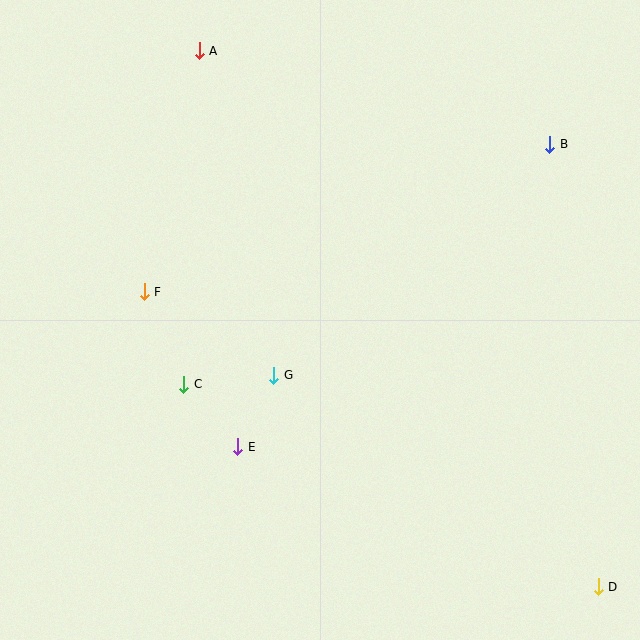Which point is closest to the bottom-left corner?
Point E is closest to the bottom-left corner.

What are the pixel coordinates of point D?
Point D is at (598, 587).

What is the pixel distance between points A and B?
The distance between A and B is 363 pixels.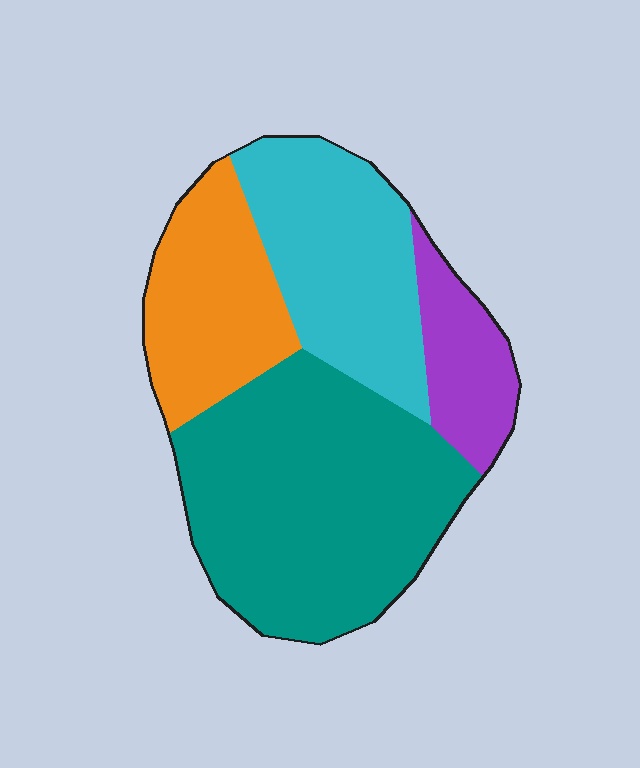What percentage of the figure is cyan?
Cyan covers roughly 25% of the figure.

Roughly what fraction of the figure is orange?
Orange takes up about one fifth (1/5) of the figure.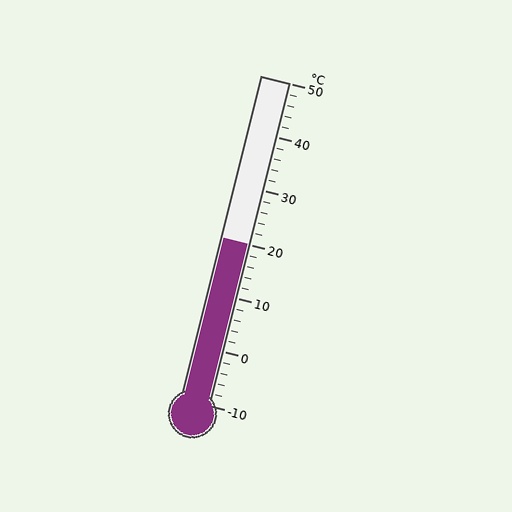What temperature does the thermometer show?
The thermometer shows approximately 20°C.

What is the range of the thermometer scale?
The thermometer scale ranges from -10°C to 50°C.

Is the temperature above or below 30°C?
The temperature is below 30°C.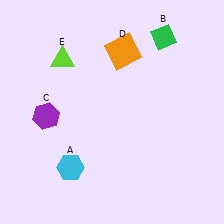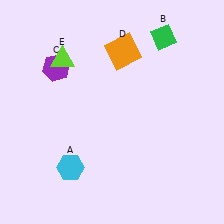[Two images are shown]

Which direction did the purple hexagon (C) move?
The purple hexagon (C) moved up.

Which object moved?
The purple hexagon (C) moved up.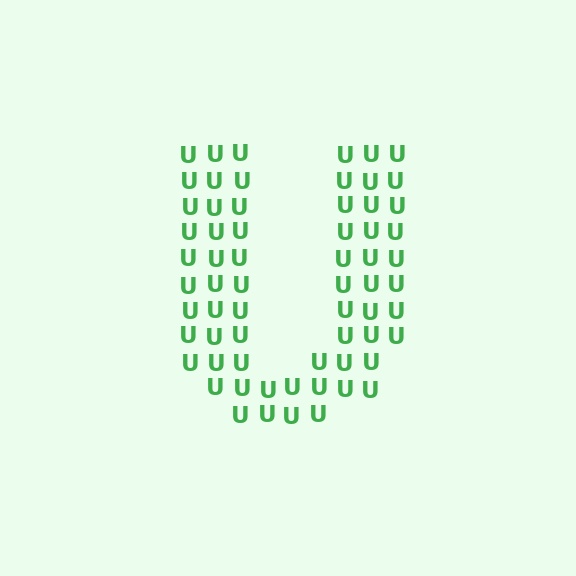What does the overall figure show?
The overall figure shows the letter U.